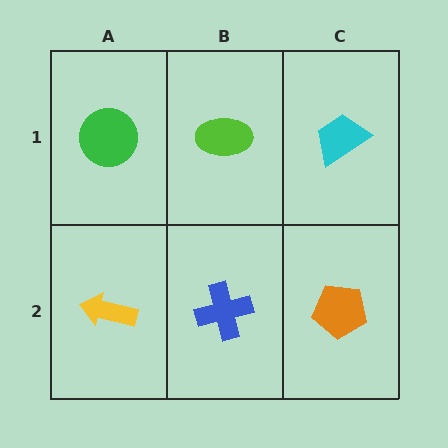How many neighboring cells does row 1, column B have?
3.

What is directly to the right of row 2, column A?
A blue cross.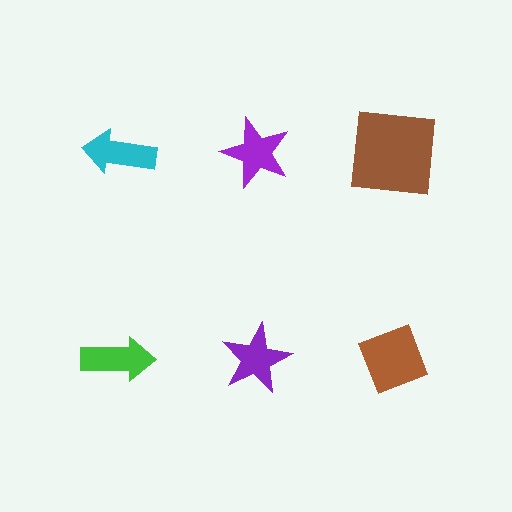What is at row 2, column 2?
A purple star.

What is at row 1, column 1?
A cyan arrow.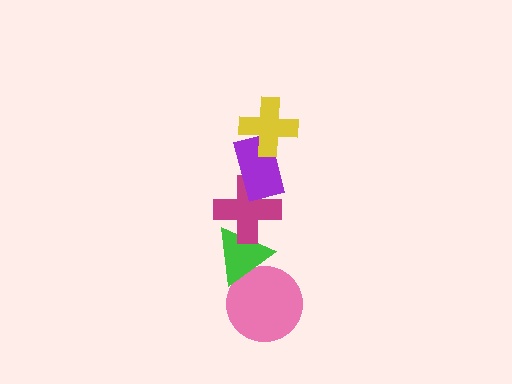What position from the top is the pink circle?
The pink circle is 5th from the top.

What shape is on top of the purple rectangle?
The yellow cross is on top of the purple rectangle.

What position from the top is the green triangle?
The green triangle is 4th from the top.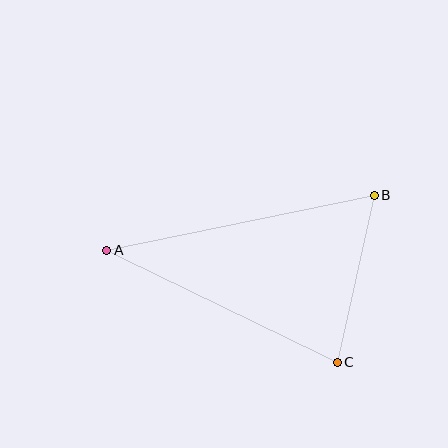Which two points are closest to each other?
Points B and C are closest to each other.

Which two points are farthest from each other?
Points A and B are farthest from each other.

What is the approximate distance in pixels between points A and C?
The distance between A and C is approximately 256 pixels.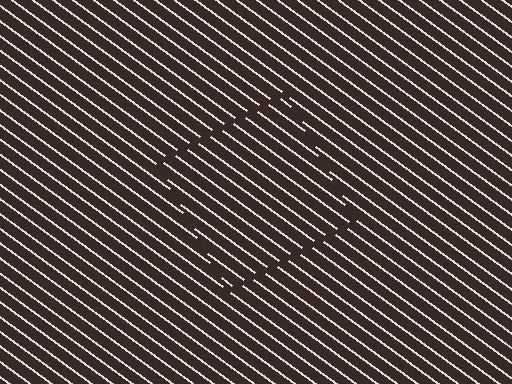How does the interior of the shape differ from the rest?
The interior of the shape contains the same grating, shifted by half a period — the contour is defined by the phase discontinuity where line-ends from the inner and outer gratings abut.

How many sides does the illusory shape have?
4 sides — the line-ends trace a square.